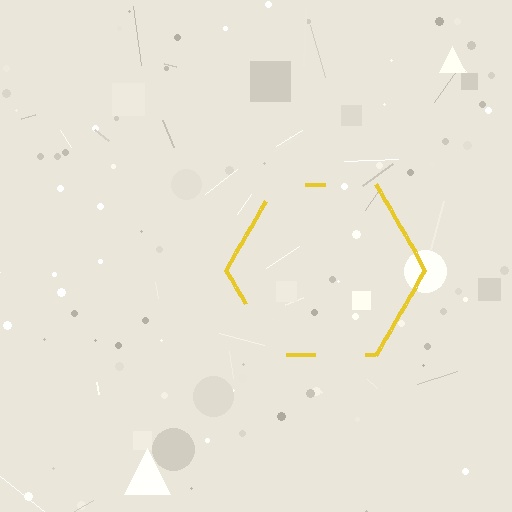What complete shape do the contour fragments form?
The contour fragments form a hexagon.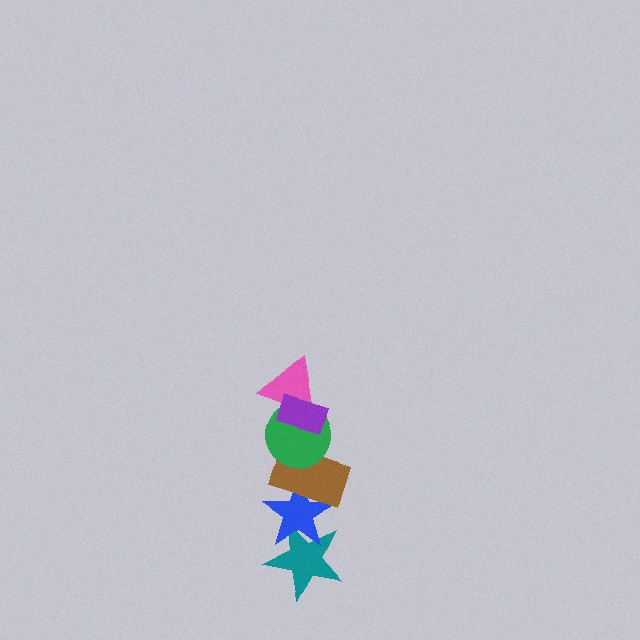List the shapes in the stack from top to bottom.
From top to bottom: the purple rectangle, the pink triangle, the green circle, the brown rectangle, the blue star, the teal star.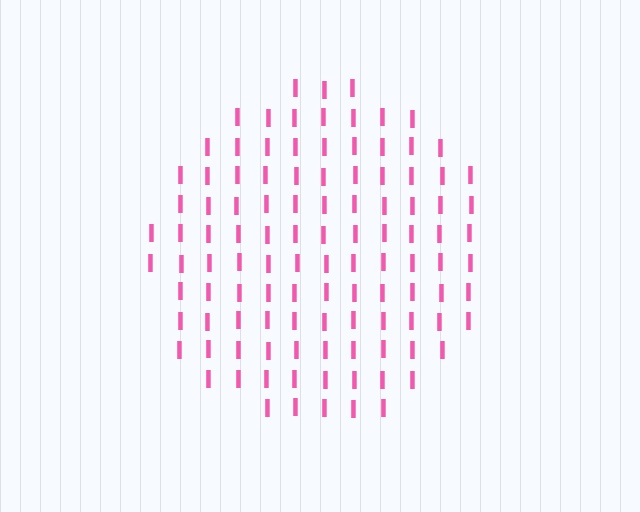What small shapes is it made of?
It is made of small letter I's.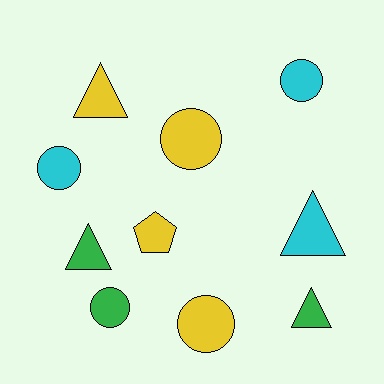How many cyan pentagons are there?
There are no cyan pentagons.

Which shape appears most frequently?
Circle, with 5 objects.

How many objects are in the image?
There are 10 objects.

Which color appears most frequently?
Yellow, with 4 objects.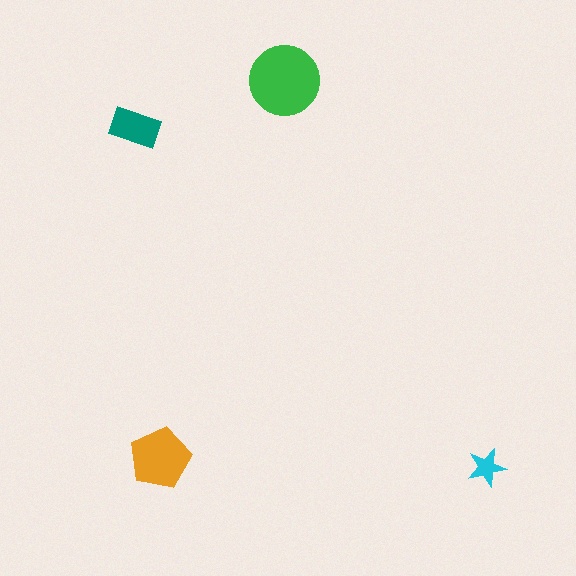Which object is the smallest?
The cyan star.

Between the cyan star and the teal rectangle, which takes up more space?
The teal rectangle.